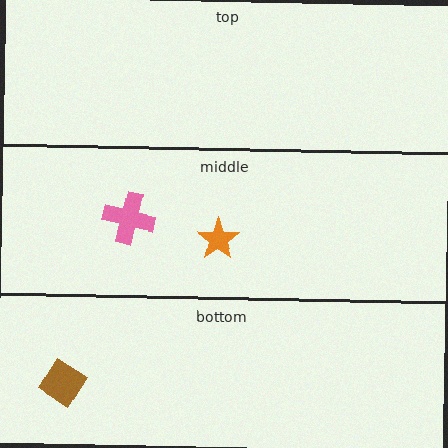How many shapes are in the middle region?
2.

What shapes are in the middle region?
The pink cross, the orange star.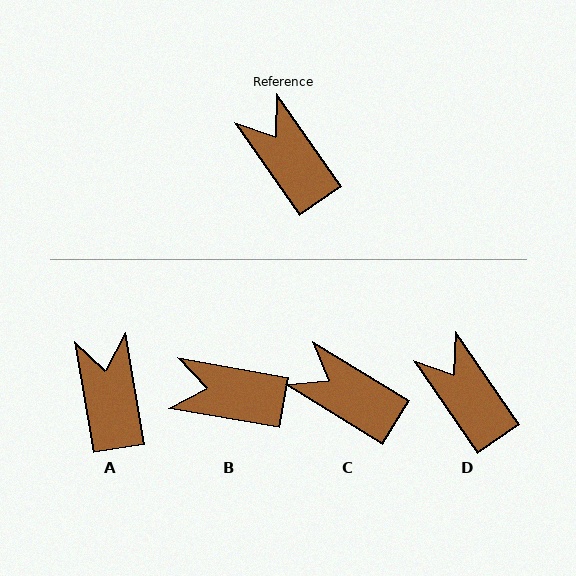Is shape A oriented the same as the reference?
No, it is off by about 25 degrees.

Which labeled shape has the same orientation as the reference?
D.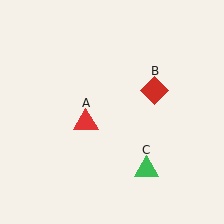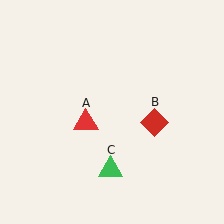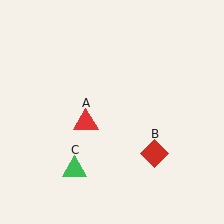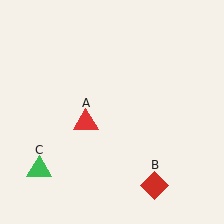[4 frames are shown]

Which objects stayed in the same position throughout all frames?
Red triangle (object A) remained stationary.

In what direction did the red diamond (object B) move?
The red diamond (object B) moved down.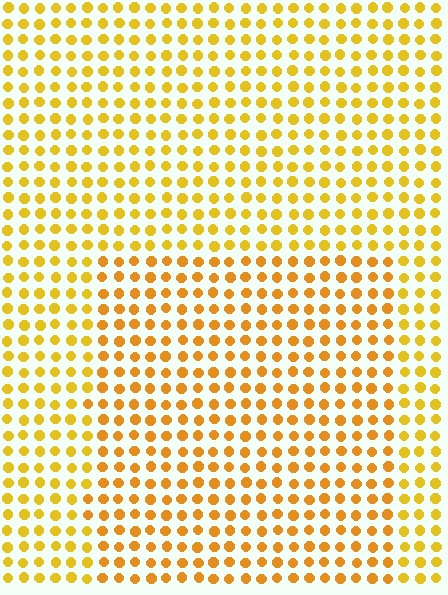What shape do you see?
I see a rectangle.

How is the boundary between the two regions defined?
The boundary is defined purely by a slight shift in hue (about 16 degrees). Spacing, size, and orientation are identical on both sides.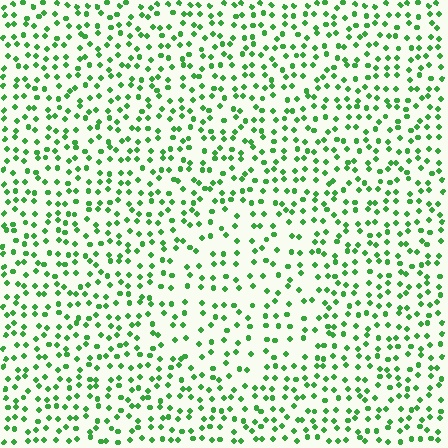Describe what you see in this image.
The image contains small green elements arranged at two different densities. A circle-shaped region is visible where the elements are less densely packed than the surrounding area.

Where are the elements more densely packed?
The elements are more densely packed outside the circle boundary.